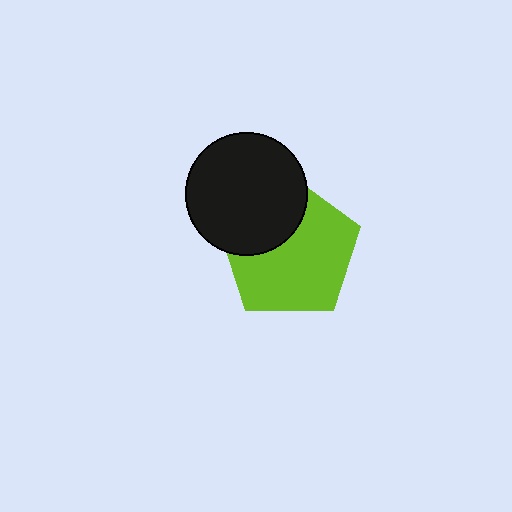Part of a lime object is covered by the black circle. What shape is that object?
It is a pentagon.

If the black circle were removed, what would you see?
You would see the complete lime pentagon.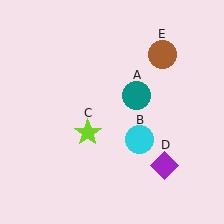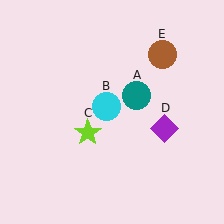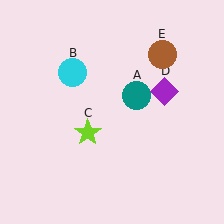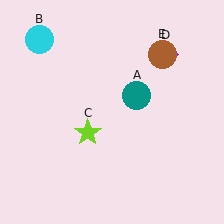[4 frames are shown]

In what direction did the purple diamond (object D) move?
The purple diamond (object D) moved up.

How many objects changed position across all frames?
2 objects changed position: cyan circle (object B), purple diamond (object D).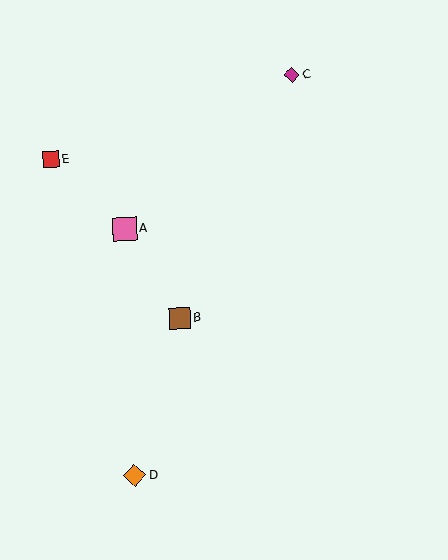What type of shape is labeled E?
Shape E is a red square.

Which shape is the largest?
The pink square (labeled A) is the largest.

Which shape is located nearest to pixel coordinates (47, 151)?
The red square (labeled E) at (51, 160) is nearest to that location.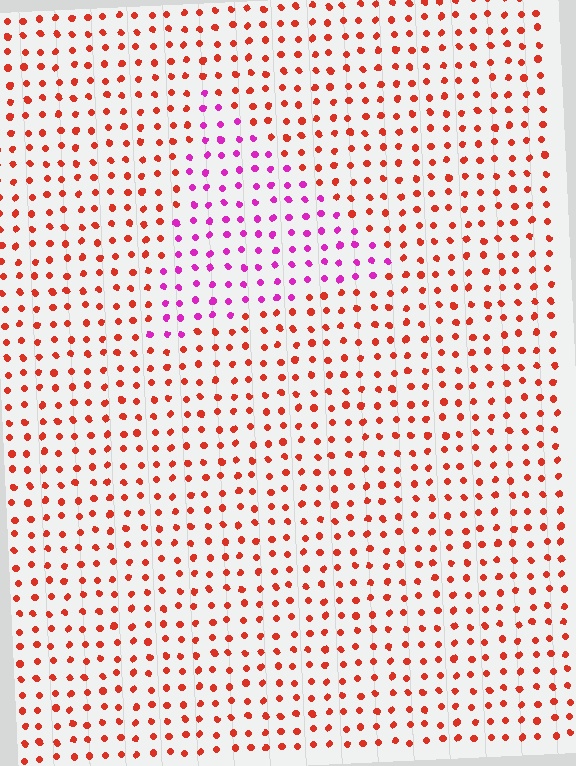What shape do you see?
I see a triangle.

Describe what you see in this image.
The image is filled with small red elements in a uniform arrangement. A triangle-shaped region is visible where the elements are tinted to a slightly different hue, forming a subtle color boundary.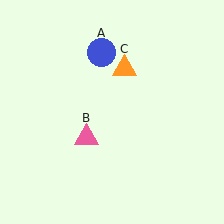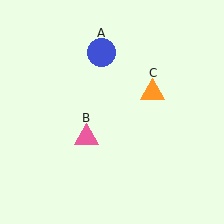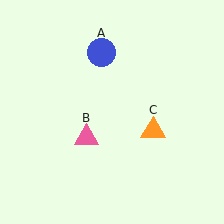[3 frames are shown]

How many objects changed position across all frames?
1 object changed position: orange triangle (object C).